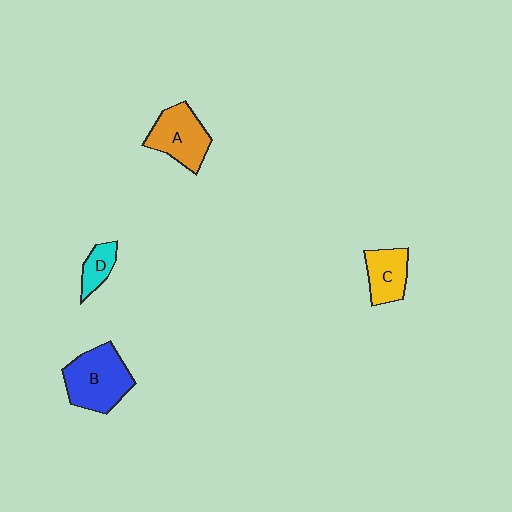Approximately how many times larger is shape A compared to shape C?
Approximately 1.3 times.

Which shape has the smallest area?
Shape D (cyan).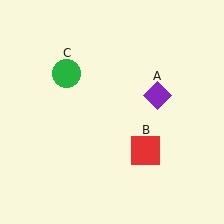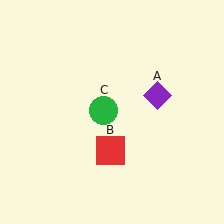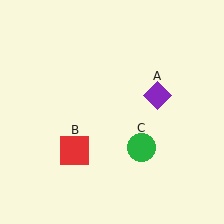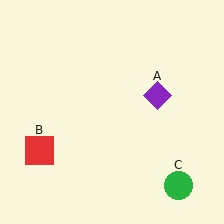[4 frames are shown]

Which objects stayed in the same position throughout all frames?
Purple diamond (object A) remained stationary.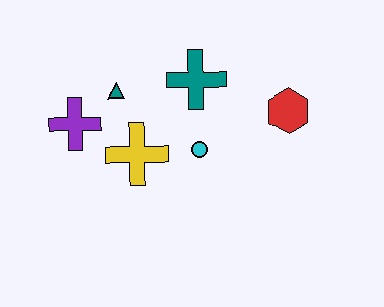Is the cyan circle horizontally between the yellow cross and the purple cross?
No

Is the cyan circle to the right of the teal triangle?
Yes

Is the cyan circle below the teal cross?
Yes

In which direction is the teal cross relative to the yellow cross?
The teal cross is above the yellow cross.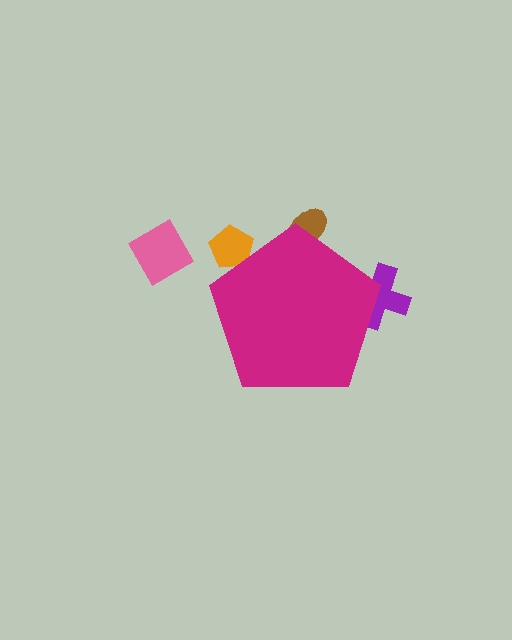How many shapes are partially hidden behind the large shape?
3 shapes are partially hidden.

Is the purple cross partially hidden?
Yes, the purple cross is partially hidden behind the magenta pentagon.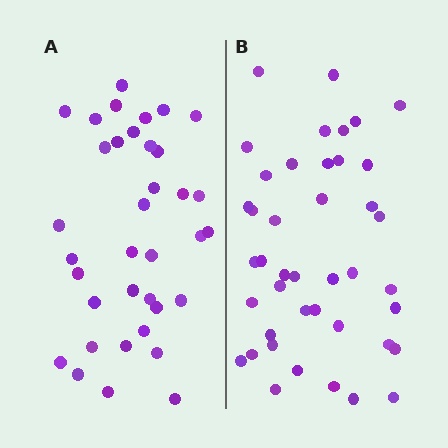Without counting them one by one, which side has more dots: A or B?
Region B (the right region) has more dots.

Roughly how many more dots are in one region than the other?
Region B has about 6 more dots than region A.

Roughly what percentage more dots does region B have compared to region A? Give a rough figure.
About 15% more.